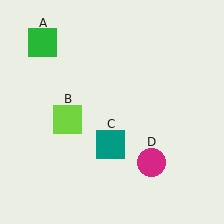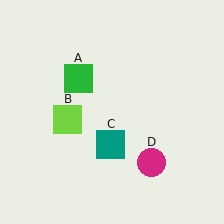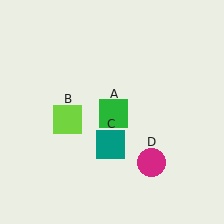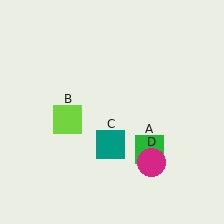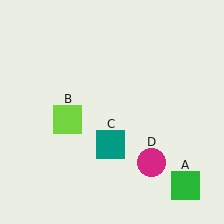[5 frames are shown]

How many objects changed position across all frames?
1 object changed position: green square (object A).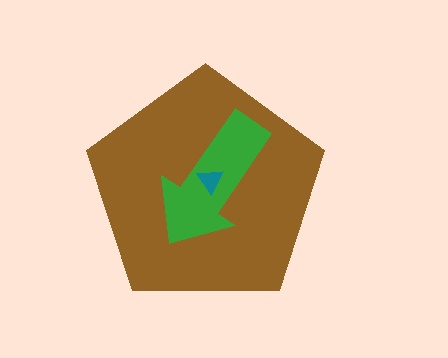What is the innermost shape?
The teal triangle.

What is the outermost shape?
The brown pentagon.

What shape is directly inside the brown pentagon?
The green arrow.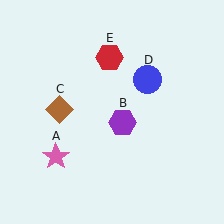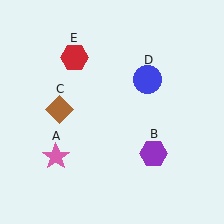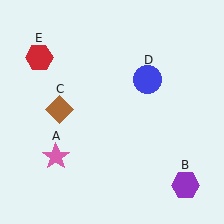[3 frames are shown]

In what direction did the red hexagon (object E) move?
The red hexagon (object E) moved left.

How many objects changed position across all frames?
2 objects changed position: purple hexagon (object B), red hexagon (object E).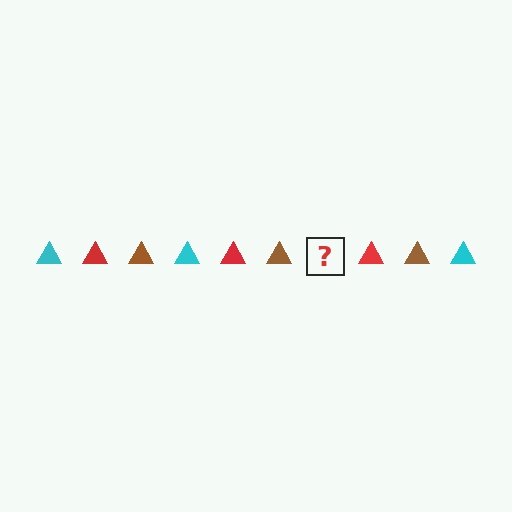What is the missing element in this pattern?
The missing element is a cyan triangle.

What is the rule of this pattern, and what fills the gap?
The rule is that the pattern cycles through cyan, red, brown triangles. The gap should be filled with a cyan triangle.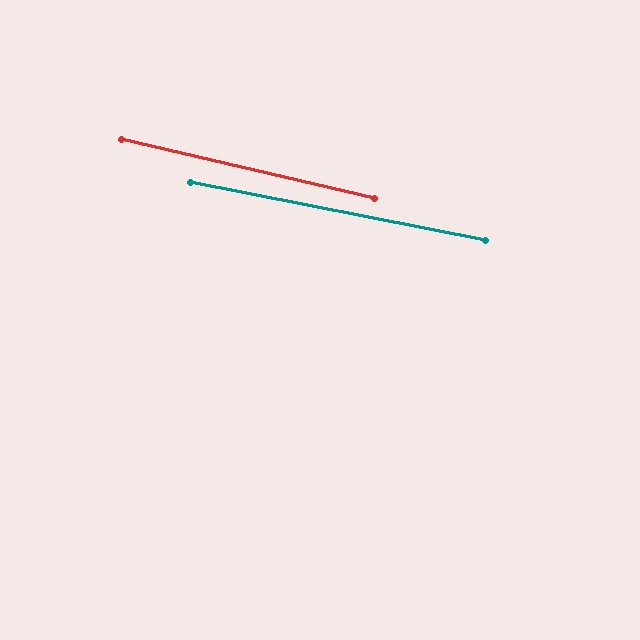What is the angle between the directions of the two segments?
Approximately 2 degrees.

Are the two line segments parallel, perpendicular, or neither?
Parallel — their directions differ by only 1.9°.